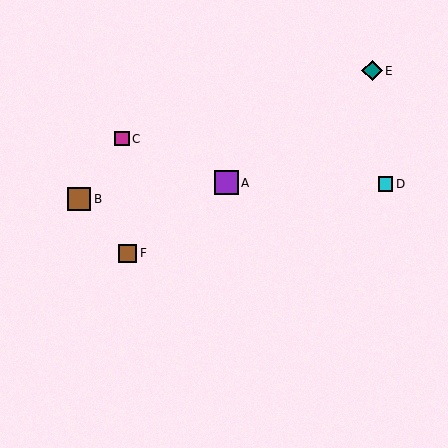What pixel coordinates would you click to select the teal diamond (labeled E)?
Click at (372, 71) to select the teal diamond E.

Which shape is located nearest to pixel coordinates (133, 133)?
The magenta square (labeled C) at (122, 139) is nearest to that location.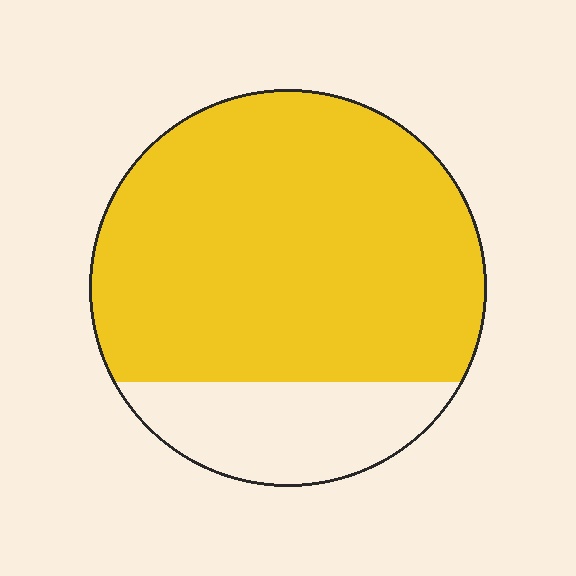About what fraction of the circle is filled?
About four fifths (4/5).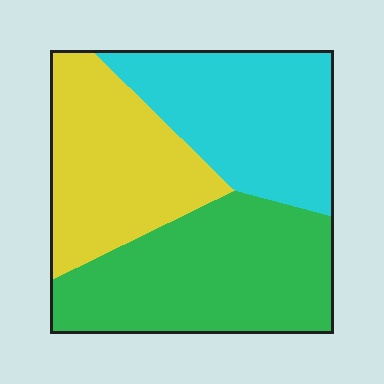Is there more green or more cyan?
Green.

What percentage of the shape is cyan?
Cyan covers 31% of the shape.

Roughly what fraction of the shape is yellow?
Yellow covers 30% of the shape.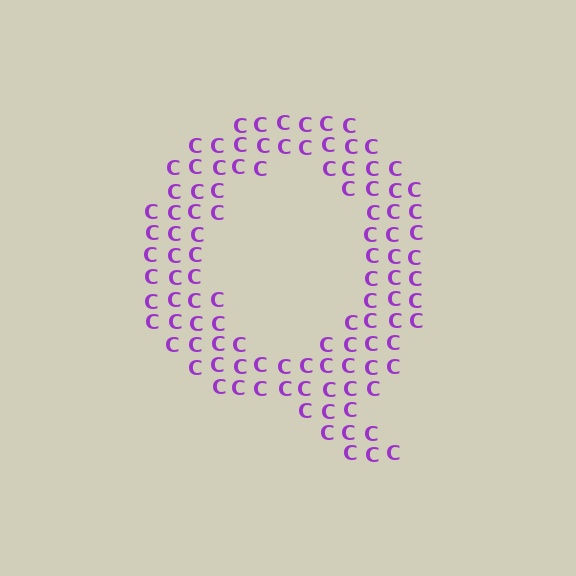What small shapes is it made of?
It is made of small letter C's.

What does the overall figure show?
The overall figure shows the letter Q.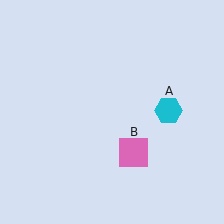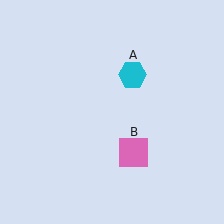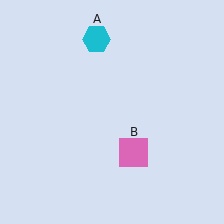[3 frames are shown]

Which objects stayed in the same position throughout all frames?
Pink square (object B) remained stationary.